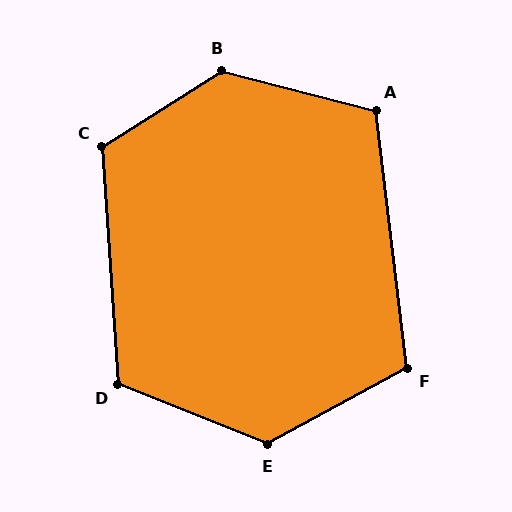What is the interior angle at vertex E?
Approximately 130 degrees (obtuse).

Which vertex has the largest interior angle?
B, at approximately 133 degrees.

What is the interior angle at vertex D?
Approximately 116 degrees (obtuse).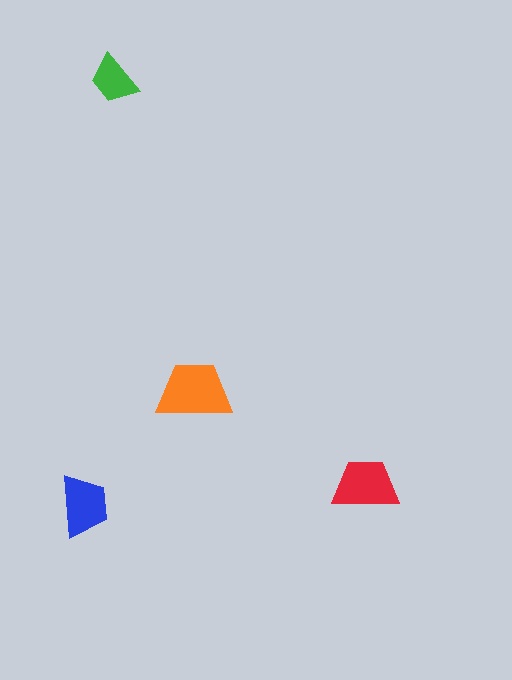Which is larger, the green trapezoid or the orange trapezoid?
The orange one.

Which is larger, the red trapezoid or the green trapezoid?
The red one.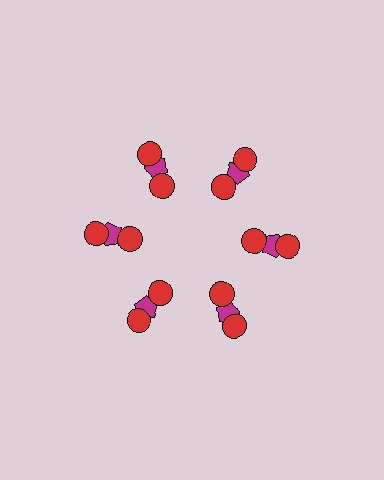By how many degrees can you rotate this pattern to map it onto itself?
The pattern maps onto itself every 60 degrees of rotation.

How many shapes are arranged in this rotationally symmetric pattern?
There are 18 shapes, arranged in 6 groups of 3.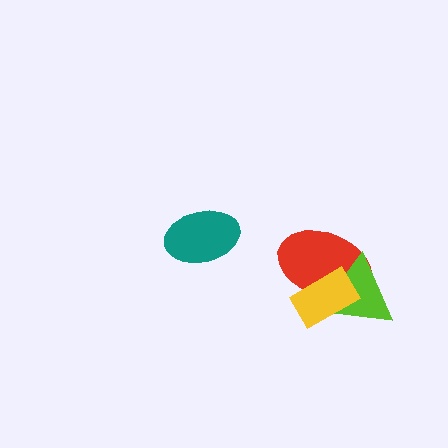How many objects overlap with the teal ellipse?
0 objects overlap with the teal ellipse.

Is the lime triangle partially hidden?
Yes, it is partially covered by another shape.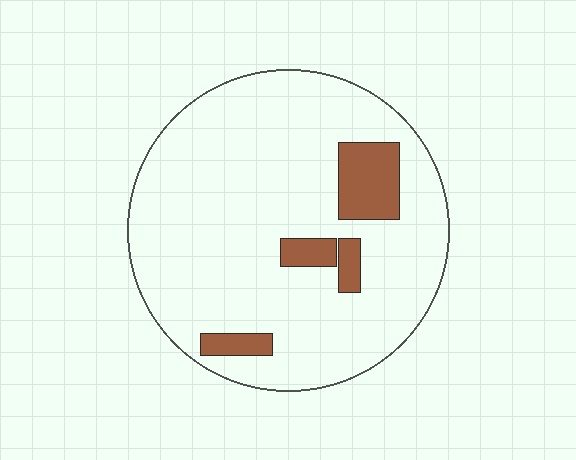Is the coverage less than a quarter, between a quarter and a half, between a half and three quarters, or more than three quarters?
Less than a quarter.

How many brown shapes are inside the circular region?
4.